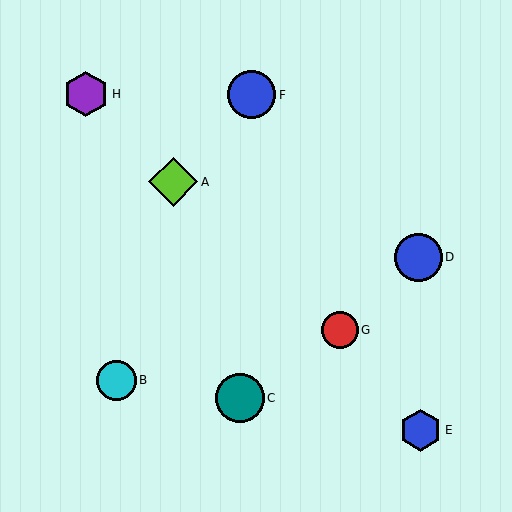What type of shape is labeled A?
Shape A is a lime diamond.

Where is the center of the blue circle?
The center of the blue circle is at (252, 95).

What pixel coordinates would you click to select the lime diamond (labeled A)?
Click at (173, 182) to select the lime diamond A.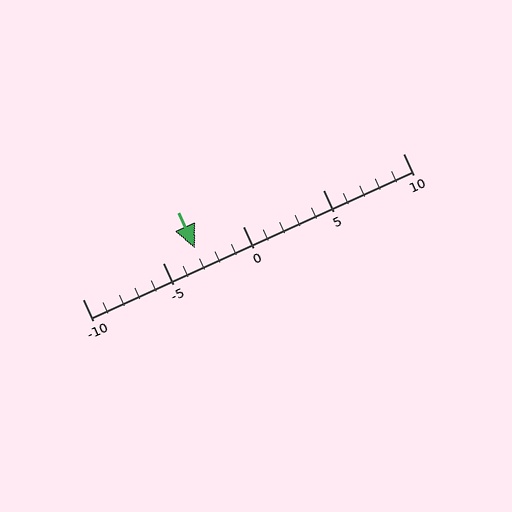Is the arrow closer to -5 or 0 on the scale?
The arrow is closer to -5.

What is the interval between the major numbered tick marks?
The major tick marks are spaced 5 units apart.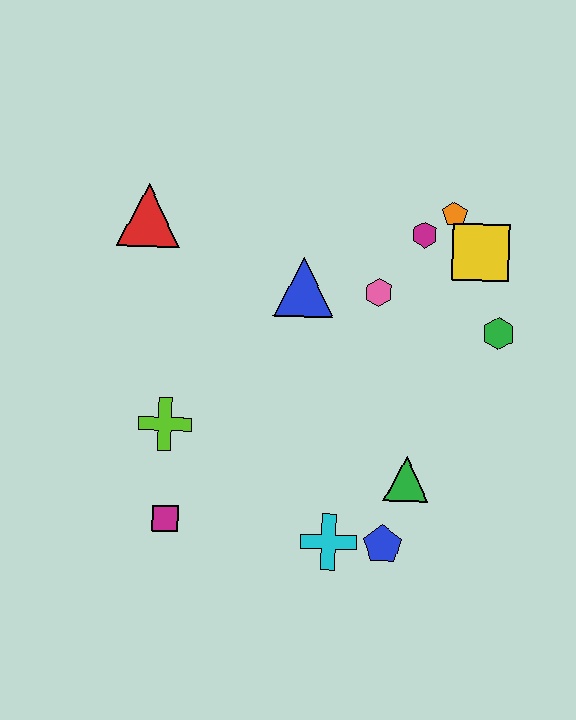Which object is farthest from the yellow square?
The magenta square is farthest from the yellow square.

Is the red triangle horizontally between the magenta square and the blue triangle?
No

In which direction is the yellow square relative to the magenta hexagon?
The yellow square is to the right of the magenta hexagon.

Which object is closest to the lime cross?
The magenta square is closest to the lime cross.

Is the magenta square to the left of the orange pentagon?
Yes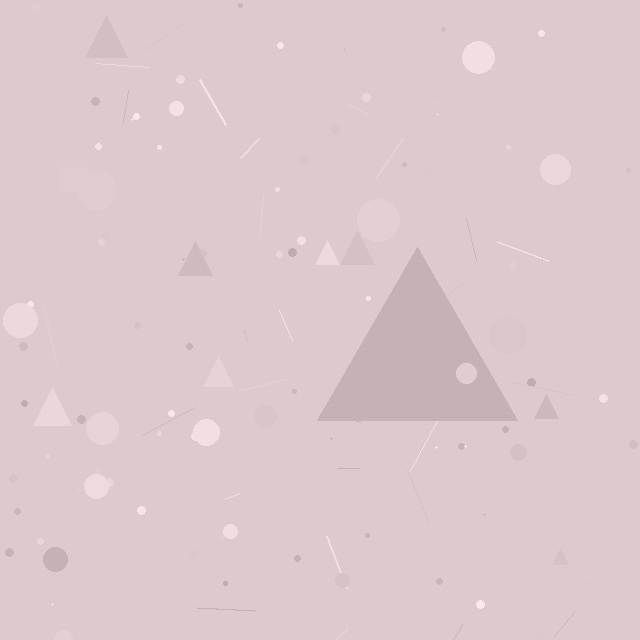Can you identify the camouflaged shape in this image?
The camouflaged shape is a triangle.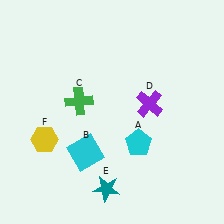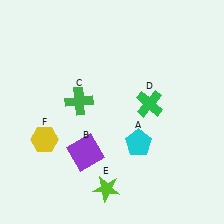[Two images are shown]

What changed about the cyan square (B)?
In Image 1, B is cyan. In Image 2, it changed to purple.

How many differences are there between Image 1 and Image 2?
There are 3 differences between the two images.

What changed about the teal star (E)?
In Image 1, E is teal. In Image 2, it changed to lime.